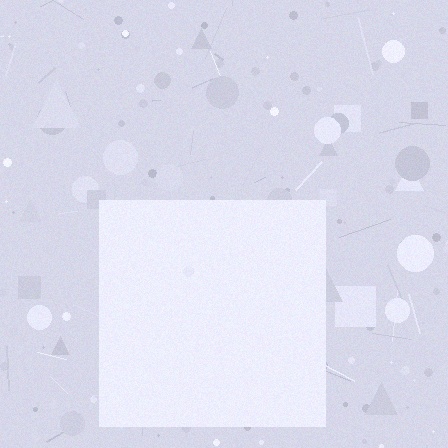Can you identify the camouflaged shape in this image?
The camouflaged shape is a square.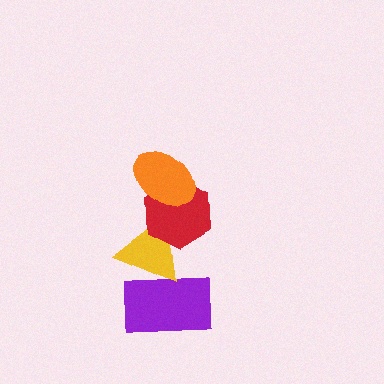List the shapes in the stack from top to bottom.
From top to bottom: the orange ellipse, the red hexagon, the yellow triangle, the purple rectangle.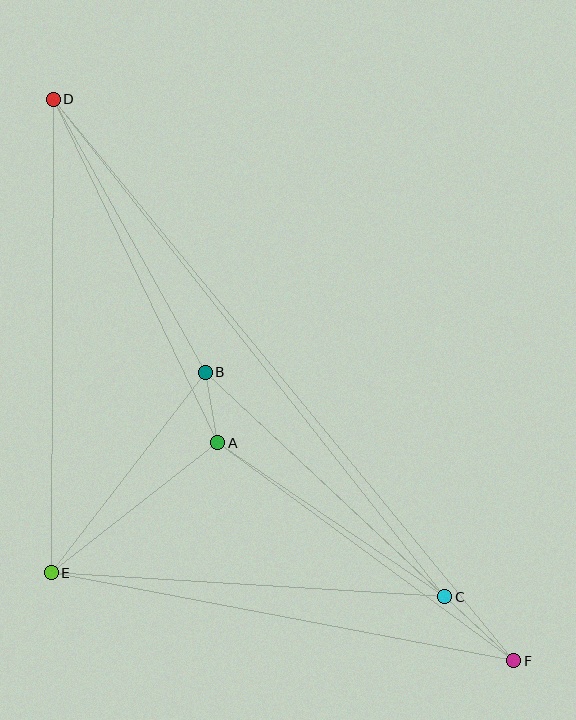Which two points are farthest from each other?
Points D and F are farthest from each other.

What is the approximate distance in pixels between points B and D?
The distance between B and D is approximately 312 pixels.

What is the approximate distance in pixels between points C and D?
The distance between C and D is approximately 633 pixels.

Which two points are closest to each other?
Points A and B are closest to each other.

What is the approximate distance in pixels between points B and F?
The distance between B and F is approximately 422 pixels.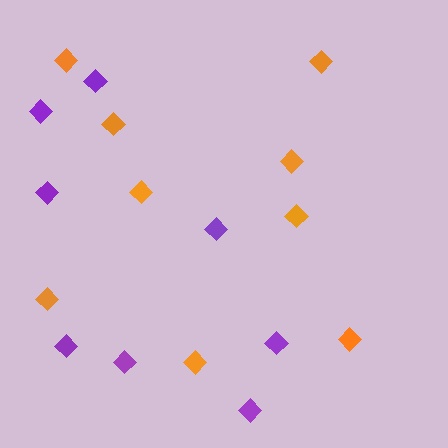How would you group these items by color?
There are 2 groups: one group of purple diamonds (8) and one group of orange diamonds (9).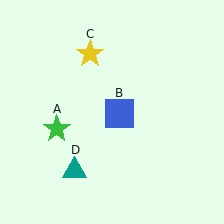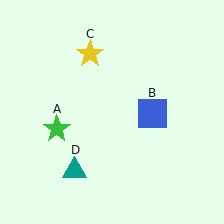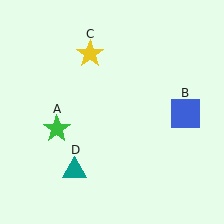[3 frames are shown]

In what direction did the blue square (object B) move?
The blue square (object B) moved right.